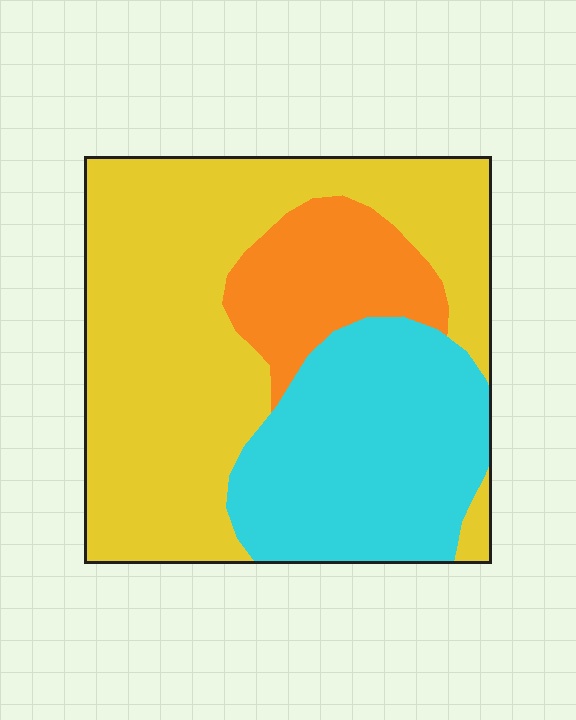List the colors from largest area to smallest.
From largest to smallest: yellow, cyan, orange.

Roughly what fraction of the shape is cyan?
Cyan covers about 30% of the shape.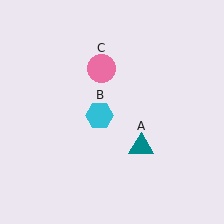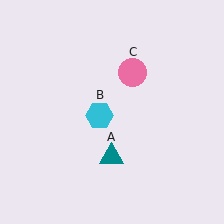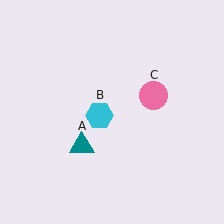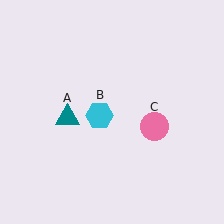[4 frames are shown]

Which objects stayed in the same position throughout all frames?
Cyan hexagon (object B) remained stationary.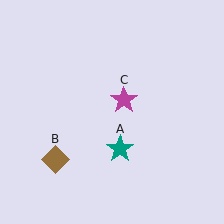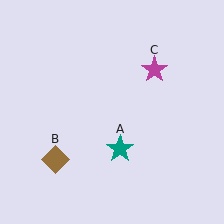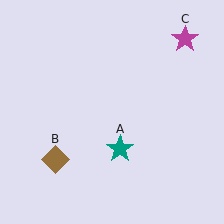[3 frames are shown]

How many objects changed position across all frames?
1 object changed position: magenta star (object C).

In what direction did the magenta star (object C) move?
The magenta star (object C) moved up and to the right.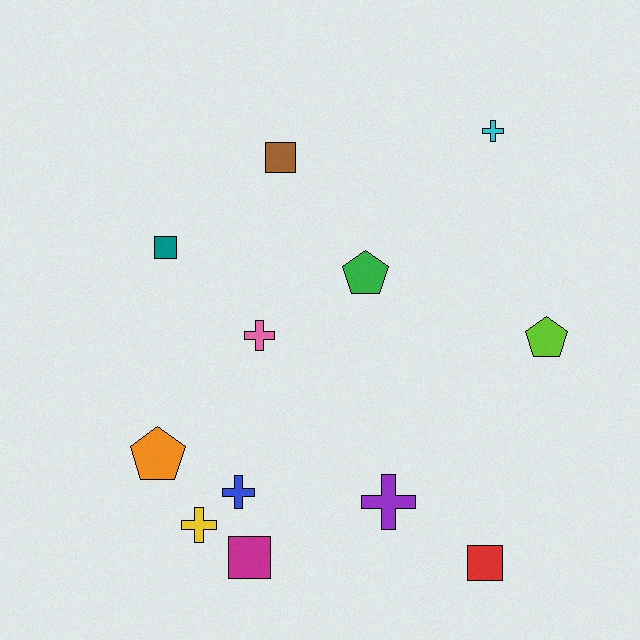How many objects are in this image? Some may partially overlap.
There are 12 objects.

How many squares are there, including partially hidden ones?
There are 4 squares.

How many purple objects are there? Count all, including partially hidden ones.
There is 1 purple object.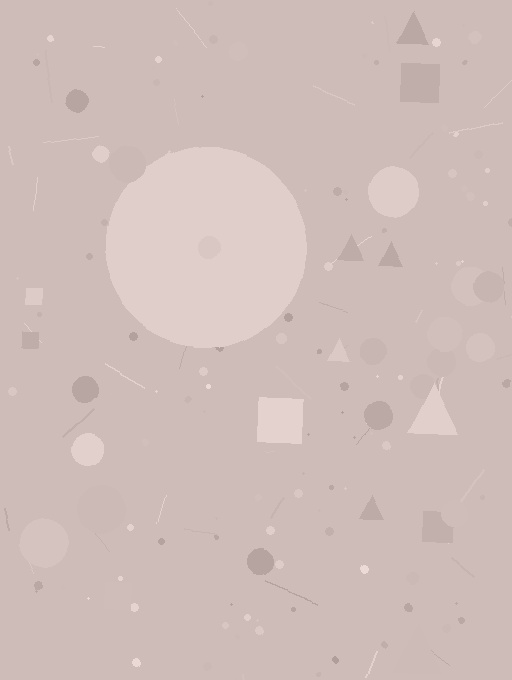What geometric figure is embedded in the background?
A circle is embedded in the background.